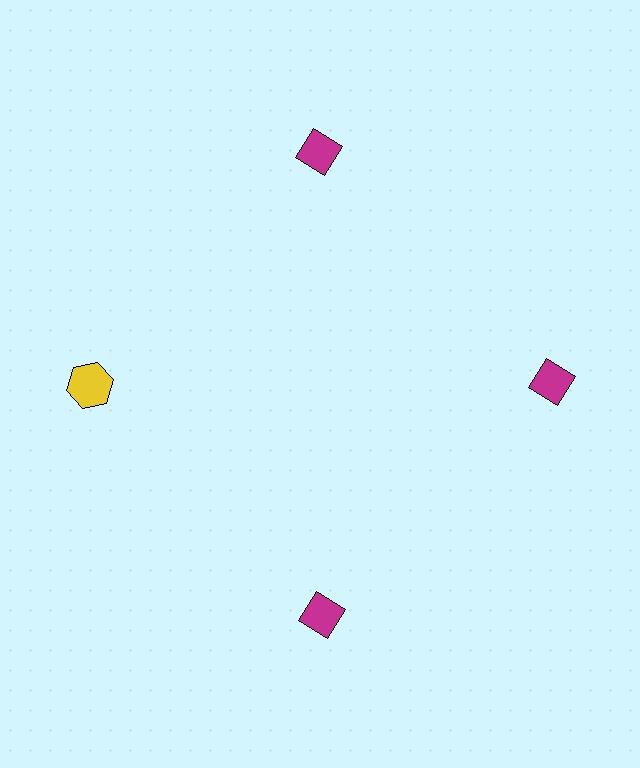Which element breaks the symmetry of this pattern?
The yellow hexagon at roughly the 9 o'clock position breaks the symmetry. All other shapes are magenta diamonds.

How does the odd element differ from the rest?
It differs in both color (yellow instead of magenta) and shape (hexagon instead of diamond).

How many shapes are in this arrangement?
There are 4 shapes arranged in a ring pattern.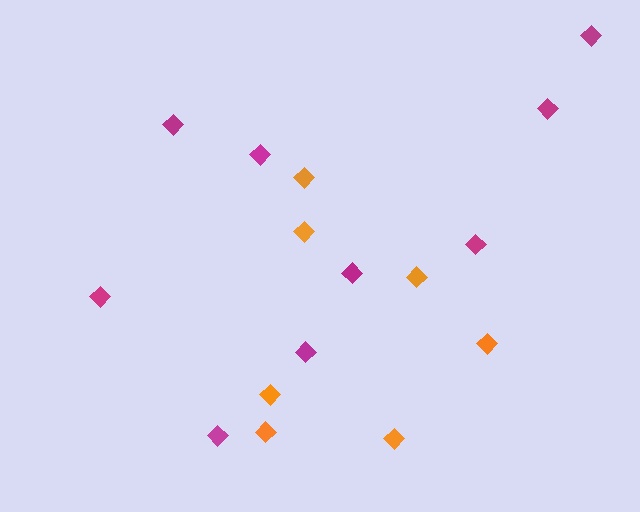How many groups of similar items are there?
There are 2 groups: one group of magenta diamonds (9) and one group of orange diamonds (7).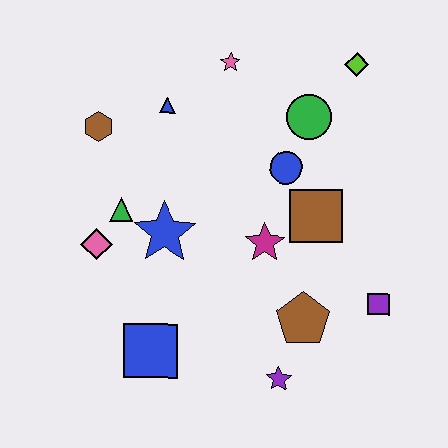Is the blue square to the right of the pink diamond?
Yes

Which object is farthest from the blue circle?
The blue square is farthest from the blue circle.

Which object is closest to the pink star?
The blue triangle is closest to the pink star.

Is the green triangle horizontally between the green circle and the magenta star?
No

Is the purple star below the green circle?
Yes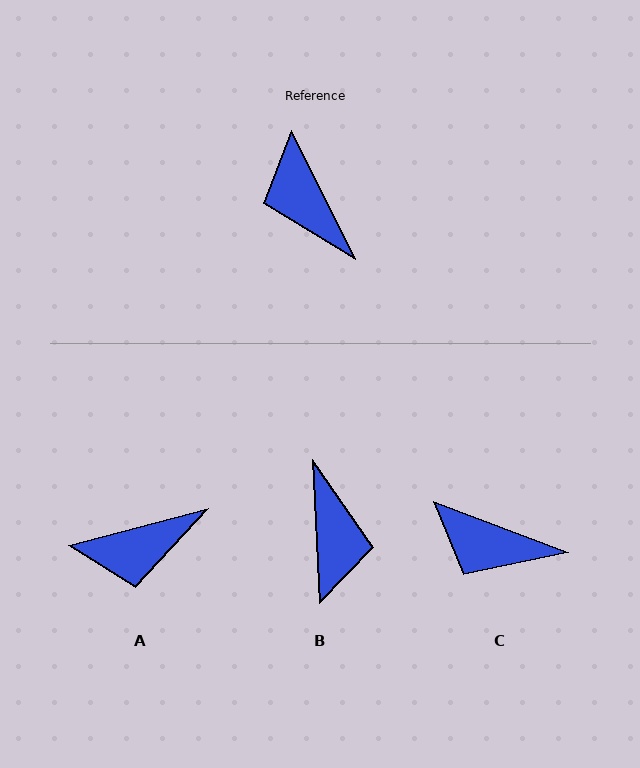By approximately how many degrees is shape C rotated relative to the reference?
Approximately 43 degrees counter-clockwise.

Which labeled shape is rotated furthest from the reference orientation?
B, about 156 degrees away.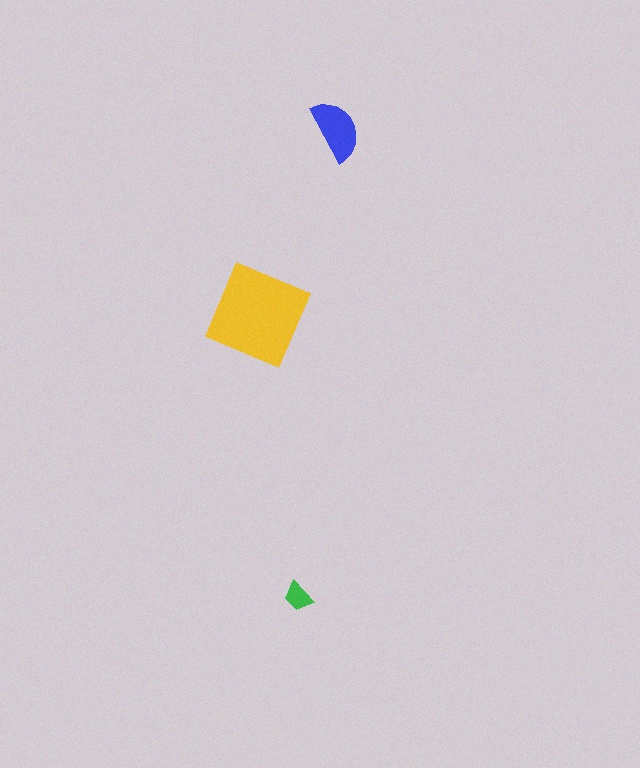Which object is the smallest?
The green trapezoid.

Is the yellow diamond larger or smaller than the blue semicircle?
Larger.